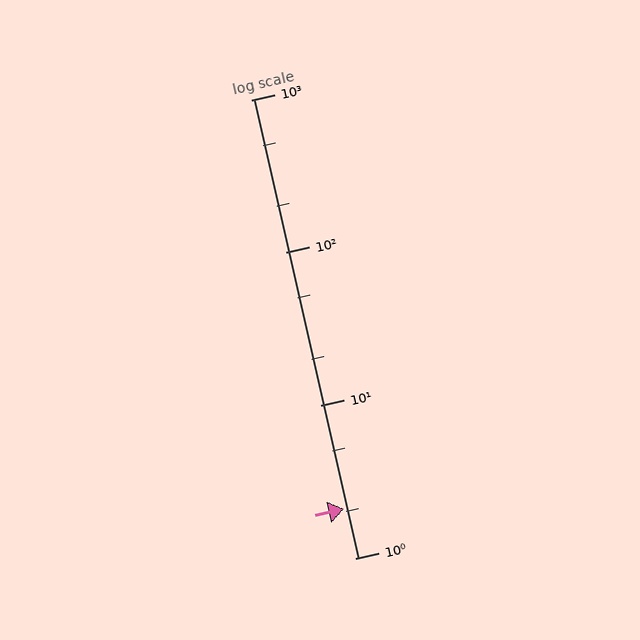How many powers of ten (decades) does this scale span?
The scale spans 3 decades, from 1 to 1000.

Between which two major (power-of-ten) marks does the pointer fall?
The pointer is between 1 and 10.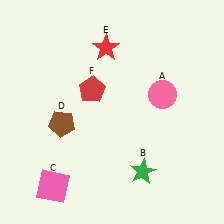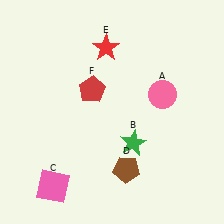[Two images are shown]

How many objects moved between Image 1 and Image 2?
2 objects moved between the two images.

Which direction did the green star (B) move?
The green star (B) moved up.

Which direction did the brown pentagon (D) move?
The brown pentagon (D) moved right.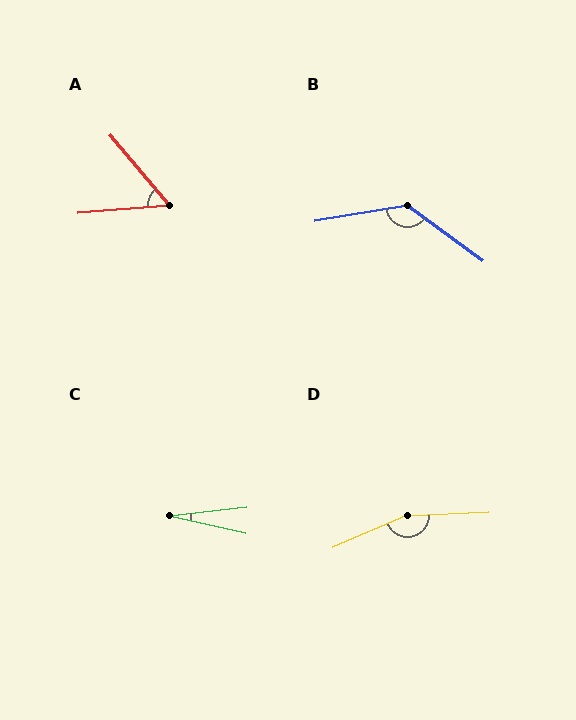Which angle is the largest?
D, at approximately 159 degrees.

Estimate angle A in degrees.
Approximately 55 degrees.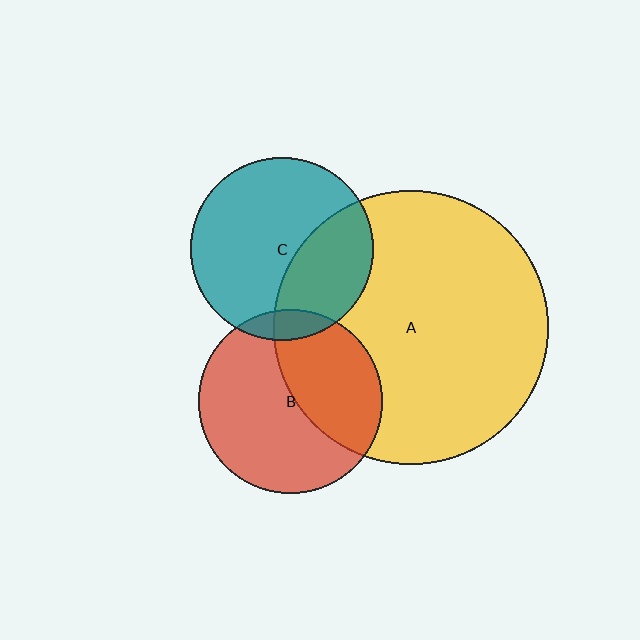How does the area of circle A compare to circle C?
Approximately 2.2 times.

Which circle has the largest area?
Circle A (yellow).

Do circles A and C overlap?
Yes.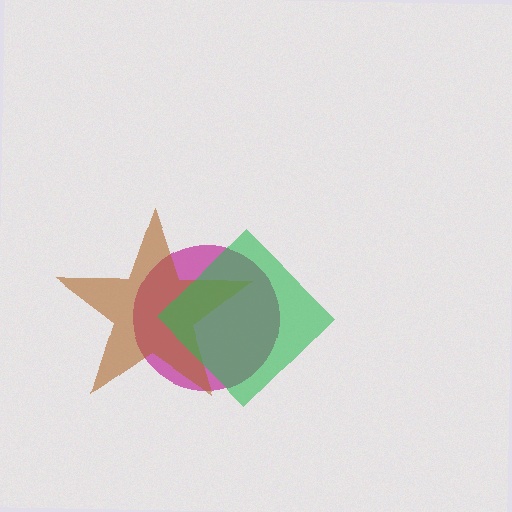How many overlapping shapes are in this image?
There are 3 overlapping shapes in the image.